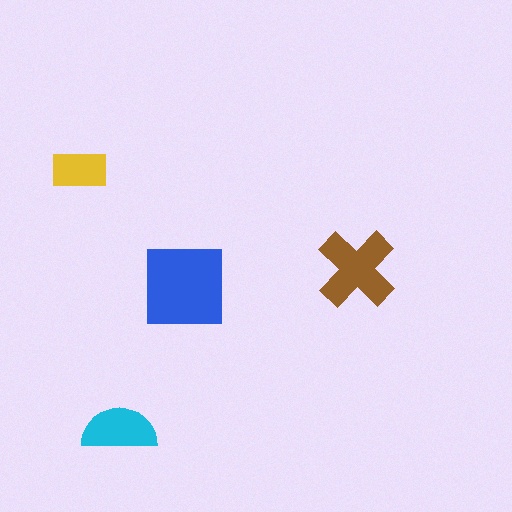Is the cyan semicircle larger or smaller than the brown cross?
Smaller.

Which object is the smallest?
The yellow rectangle.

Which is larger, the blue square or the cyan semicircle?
The blue square.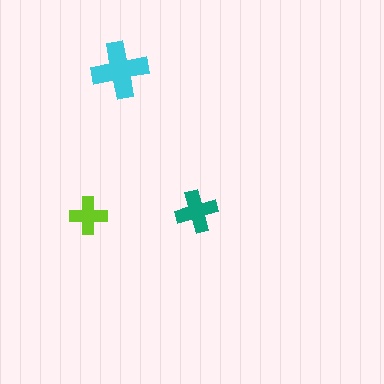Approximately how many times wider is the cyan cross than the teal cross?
About 1.5 times wider.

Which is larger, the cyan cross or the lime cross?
The cyan one.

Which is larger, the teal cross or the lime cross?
The teal one.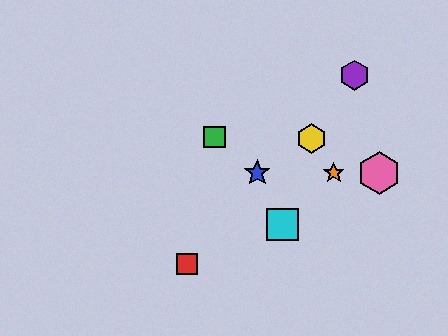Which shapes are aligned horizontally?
The blue star, the orange star, the pink hexagon are aligned horizontally.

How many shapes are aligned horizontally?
3 shapes (the blue star, the orange star, the pink hexagon) are aligned horizontally.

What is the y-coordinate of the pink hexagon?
The pink hexagon is at y≈173.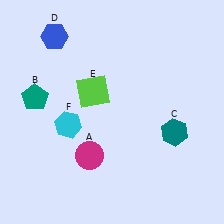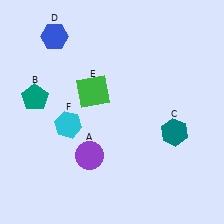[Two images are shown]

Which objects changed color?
A changed from magenta to purple. E changed from lime to green.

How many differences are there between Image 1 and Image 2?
There are 2 differences between the two images.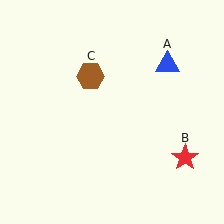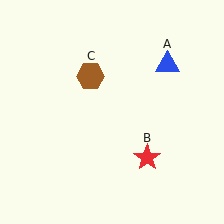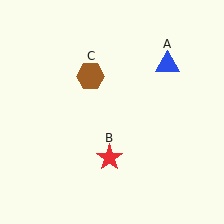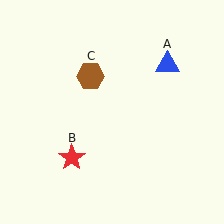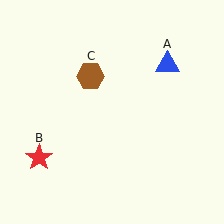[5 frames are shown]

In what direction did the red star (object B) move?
The red star (object B) moved left.